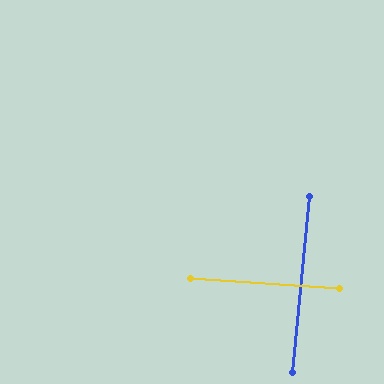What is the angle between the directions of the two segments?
Approximately 88 degrees.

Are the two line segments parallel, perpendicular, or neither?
Perpendicular — they meet at approximately 88°.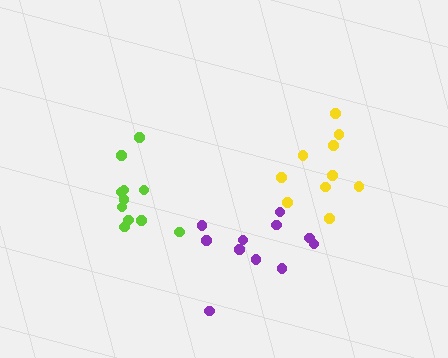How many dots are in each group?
Group 1: 10 dots, Group 2: 11 dots, Group 3: 11 dots (32 total).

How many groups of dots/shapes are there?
There are 3 groups.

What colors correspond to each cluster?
The clusters are colored: yellow, purple, lime.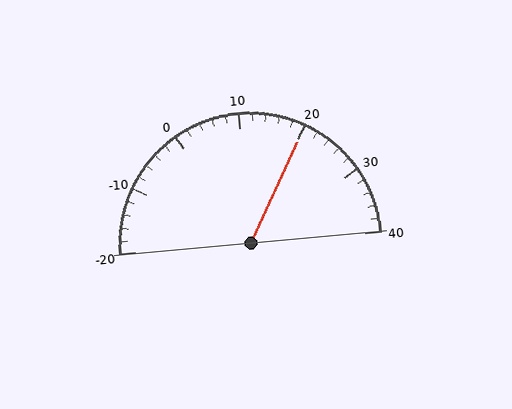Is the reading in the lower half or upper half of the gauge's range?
The reading is in the upper half of the range (-20 to 40).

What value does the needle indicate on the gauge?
The needle indicates approximately 20.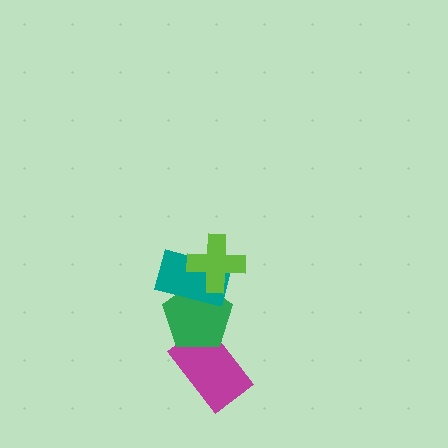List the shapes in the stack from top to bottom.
From top to bottom: the lime cross, the teal rectangle, the green pentagon, the magenta rectangle.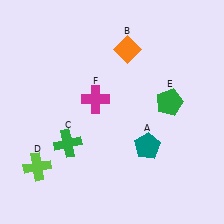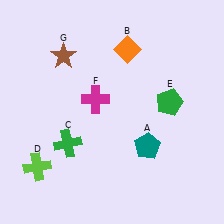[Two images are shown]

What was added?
A brown star (G) was added in Image 2.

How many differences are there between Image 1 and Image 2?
There is 1 difference between the two images.